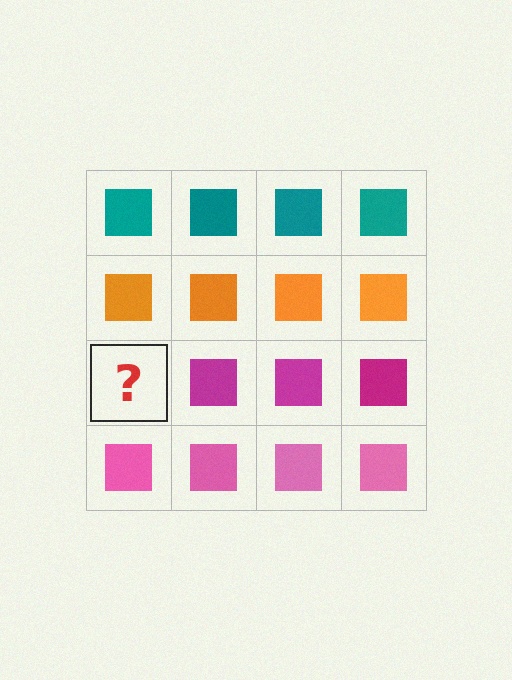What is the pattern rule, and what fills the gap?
The rule is that each row has a consistent color. The gap should be filled with a magenta square.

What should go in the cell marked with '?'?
The missing cell should contain a magenta square.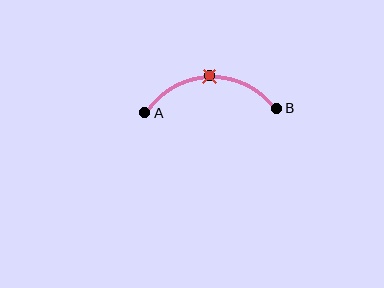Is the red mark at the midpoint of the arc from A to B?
Yes. The red mark lies on the arc at equal arc-length from both A and B — it is the arc midpoint.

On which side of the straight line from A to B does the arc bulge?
The arc bulges above the straight line connecting A and B.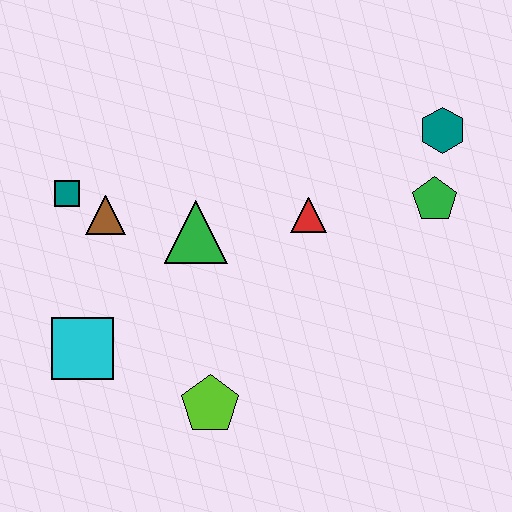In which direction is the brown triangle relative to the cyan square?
The brown triangle is above the cyan square.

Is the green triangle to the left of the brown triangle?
No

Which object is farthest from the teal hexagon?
The cyan square is farthest from the teal hexagon.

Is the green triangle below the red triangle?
Yes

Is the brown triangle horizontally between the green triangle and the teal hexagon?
No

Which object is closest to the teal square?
The brown triangle is closest to the teal square.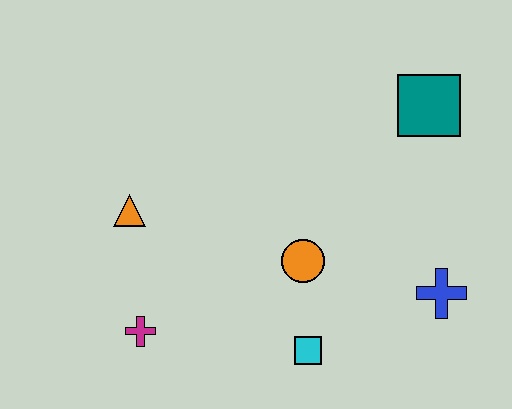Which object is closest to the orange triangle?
The magenta cross is closest to the orange triangle.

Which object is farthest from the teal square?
The magenta cross is farthest from the teal square.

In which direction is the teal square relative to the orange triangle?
The teal square is to the right of the orange triangle.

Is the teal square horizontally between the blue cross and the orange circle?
Yes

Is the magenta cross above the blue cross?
No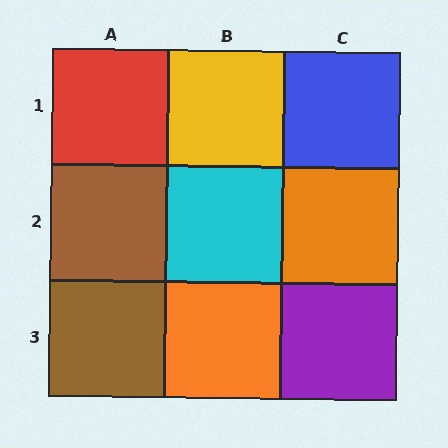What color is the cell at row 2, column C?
Orange.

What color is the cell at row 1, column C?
Blue.